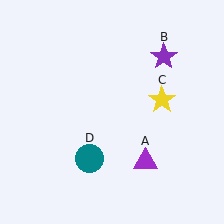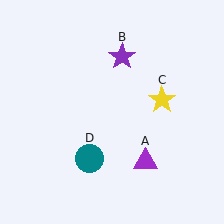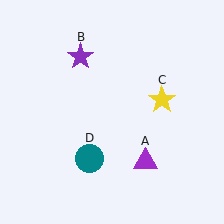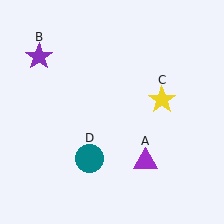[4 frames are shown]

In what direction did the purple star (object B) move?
The purple star (object B) moved left.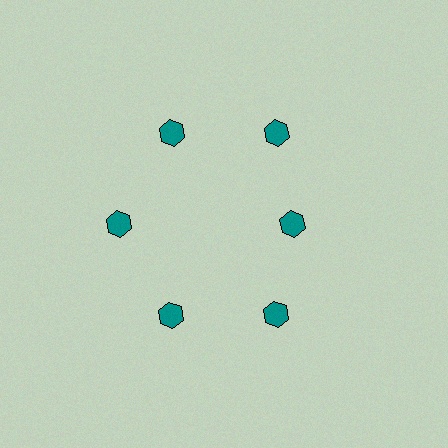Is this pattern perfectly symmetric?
No. The 6 teal hexagons are arranged in a ring, but one element near the 3 o'clock position is pulled inward toward the center, breaking the 6-fold rotational symmetry.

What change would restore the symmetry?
The symmetry would be restored by moving it outward, back onto the ring so that all 6 hexagons sit at equal angles and equal distance from the center.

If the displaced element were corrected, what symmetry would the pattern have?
It would have 6-fold rotational symmetry — the pattern would map onto itself every 60 degrees.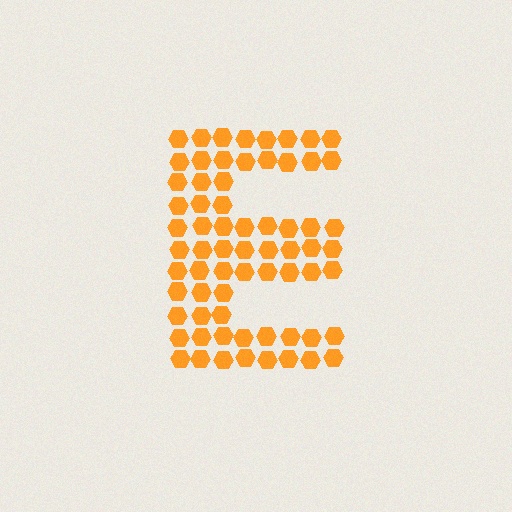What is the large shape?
The large shape is the letter E.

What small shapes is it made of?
It is made of small hexagons.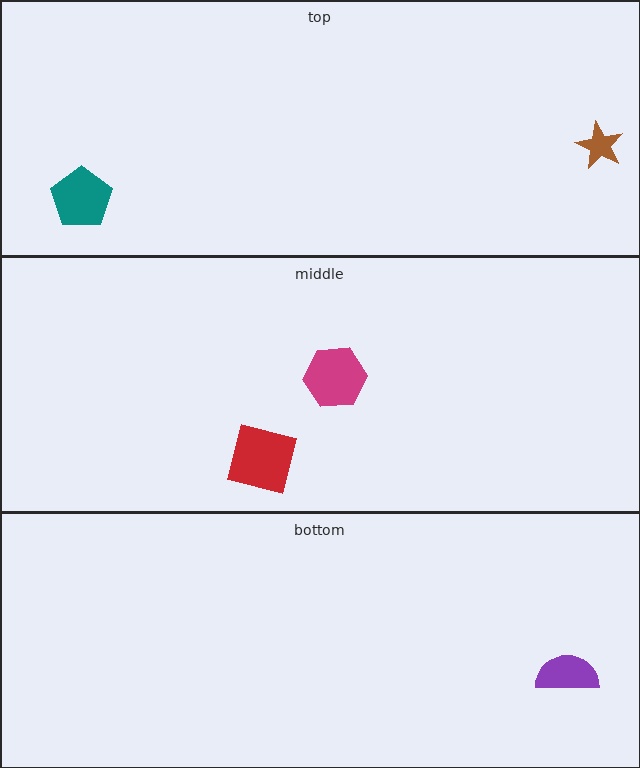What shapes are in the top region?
The teal pentagon, the brown star.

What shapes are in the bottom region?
The purple semicircle.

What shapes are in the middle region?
The magenta hexagon, the red square.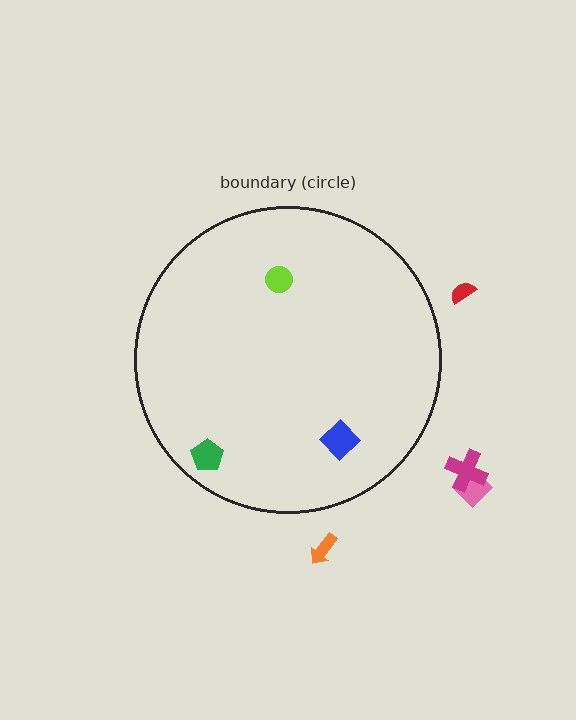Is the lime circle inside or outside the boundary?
Inside.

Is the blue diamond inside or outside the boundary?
Inside.